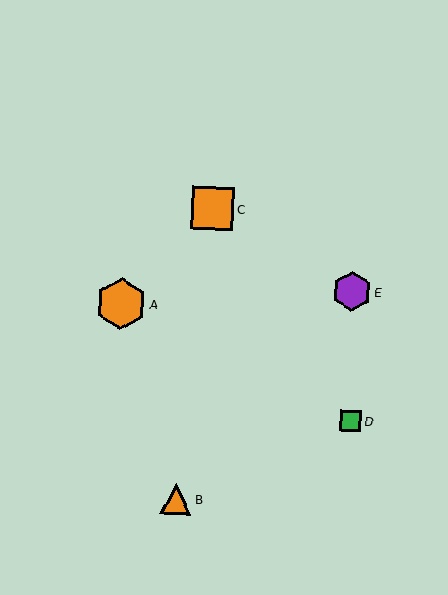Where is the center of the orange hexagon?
The center of the orange hexagon is at (121, 304).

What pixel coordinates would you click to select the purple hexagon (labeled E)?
Click at (352, 291) to select the purple hexagon E.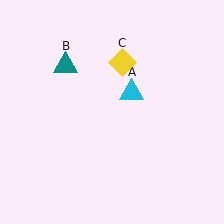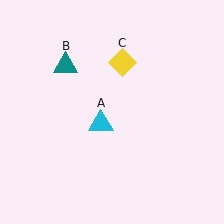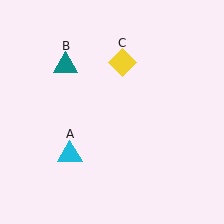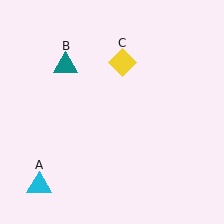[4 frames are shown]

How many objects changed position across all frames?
1 object changed position: cyan triangle (object A).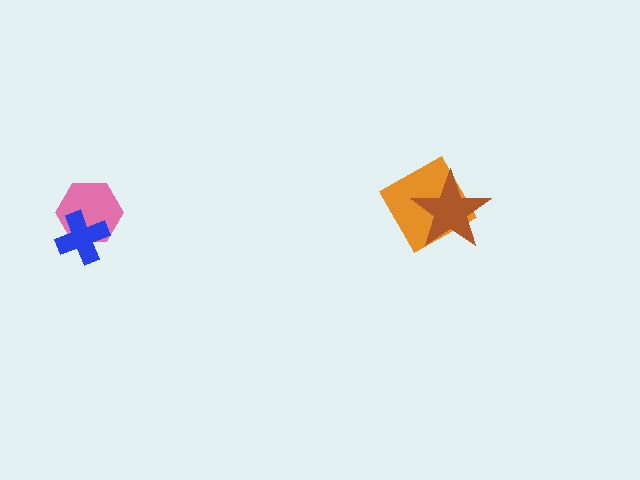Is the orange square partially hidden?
Yes, it is partially covered by another shape.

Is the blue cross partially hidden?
No, no other shape covers it.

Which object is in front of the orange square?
The brown star is in front of the orange square.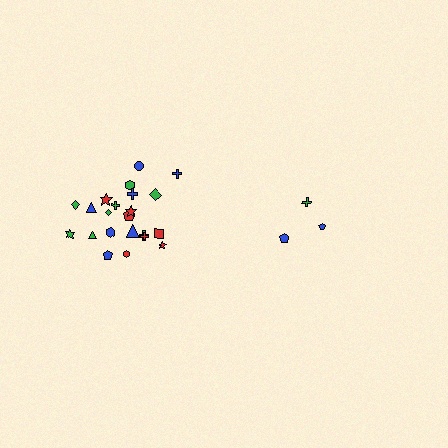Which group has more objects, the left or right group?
The left group.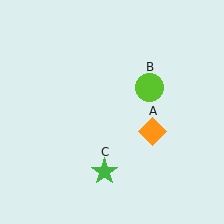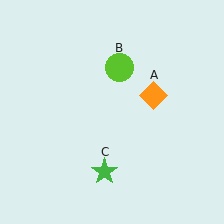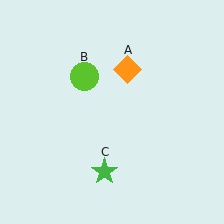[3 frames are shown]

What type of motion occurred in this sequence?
The orange diamond (object A), lime circle (object B) rotated counterclockwise around the center of the scene.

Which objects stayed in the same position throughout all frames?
Green star (object C) remained stationary.